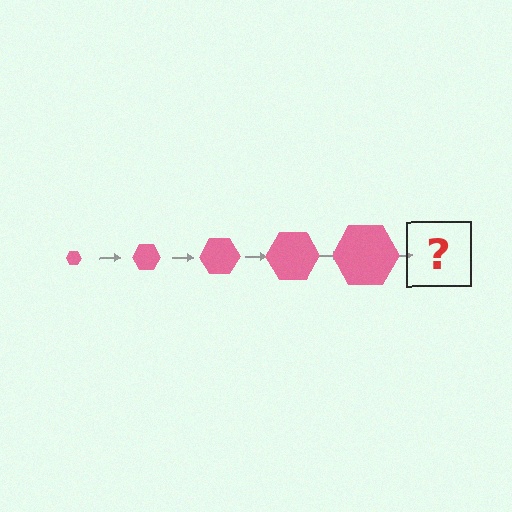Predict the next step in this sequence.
The next step is a pink hexagon, larger than the previous one.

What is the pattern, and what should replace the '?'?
The pattern is that the hexagon gets progressively larger each step. The '?' should be a pink hexagon, larger than the previous one.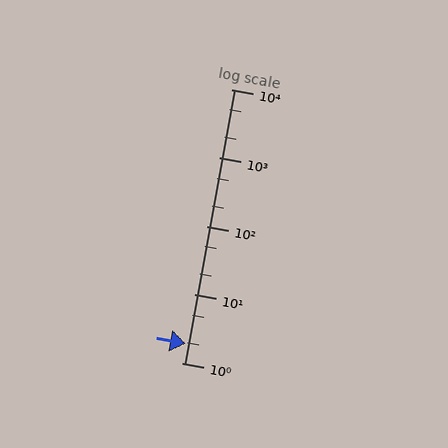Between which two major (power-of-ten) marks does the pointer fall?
The pointer is between 1 and 10.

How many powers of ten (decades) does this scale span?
The scale spans 4 decades, from 1 to 10000.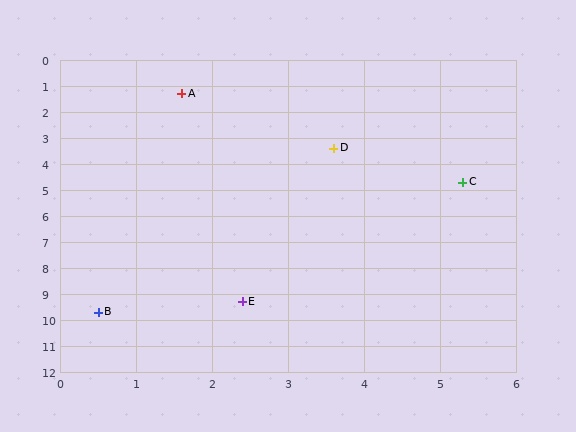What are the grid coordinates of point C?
Point C is at approximately (5.3, 4.7).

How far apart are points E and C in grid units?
Points E and C are about 5.4 grid units apart.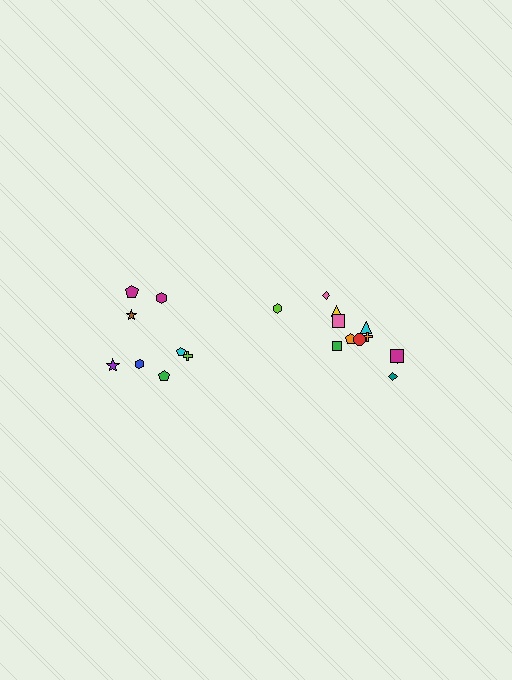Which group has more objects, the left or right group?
The right group.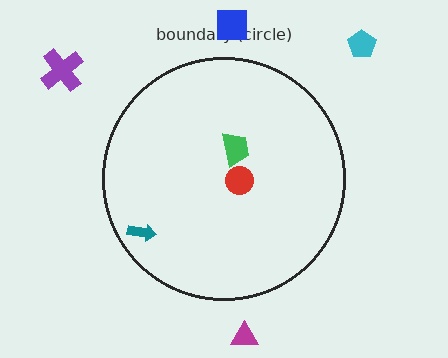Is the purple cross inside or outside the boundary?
Outside.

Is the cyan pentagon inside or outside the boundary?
Outside.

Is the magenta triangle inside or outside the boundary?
Outside.